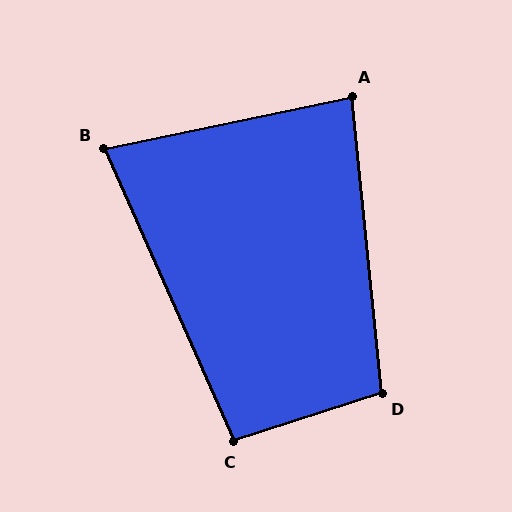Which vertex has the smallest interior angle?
B, at approximately 78 degrees.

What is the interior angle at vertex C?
Approximately 96 degrees (obtuse).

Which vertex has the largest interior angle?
D, at approximately 102 degrees.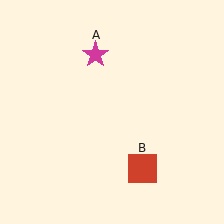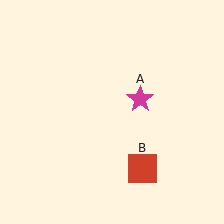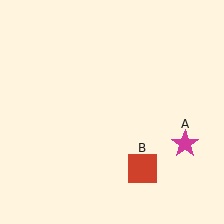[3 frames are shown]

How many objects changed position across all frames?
1 object changed position: magenta star (object A).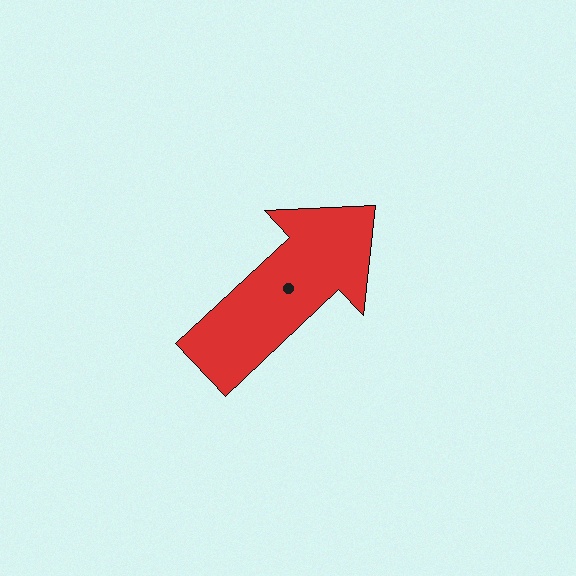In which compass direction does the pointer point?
Northeast.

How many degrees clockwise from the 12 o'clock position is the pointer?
Approximately 47 degrees.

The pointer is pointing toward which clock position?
Roughly 2 o'clock.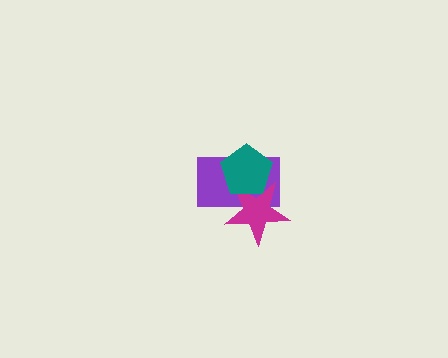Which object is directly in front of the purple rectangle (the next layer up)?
The magenta star is directly in front of the purple rectangle.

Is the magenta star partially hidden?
Yes, it is partially covered by another shape.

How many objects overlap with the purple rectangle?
2 objects overlap with the purple rectangle.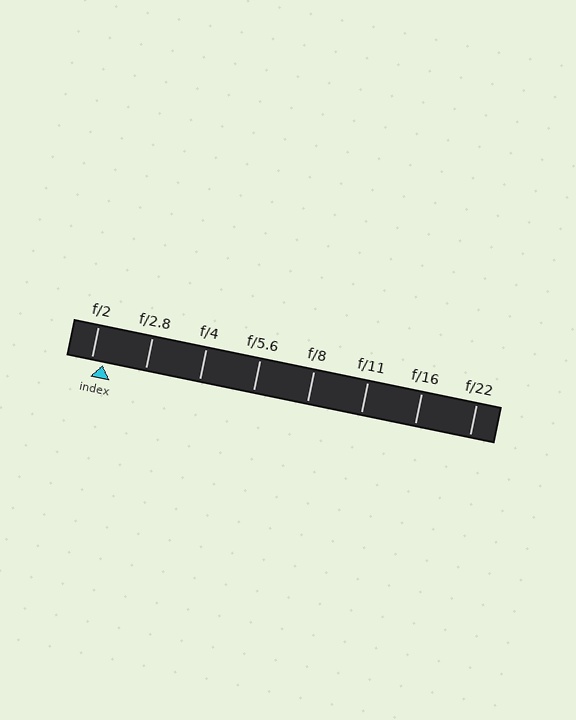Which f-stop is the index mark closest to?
The index mark is closest to f/2.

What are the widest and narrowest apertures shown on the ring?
The widest aperture shown is f/2 and the narrowest is f/22.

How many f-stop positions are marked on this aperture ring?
There are 8 f-stop positions marked.